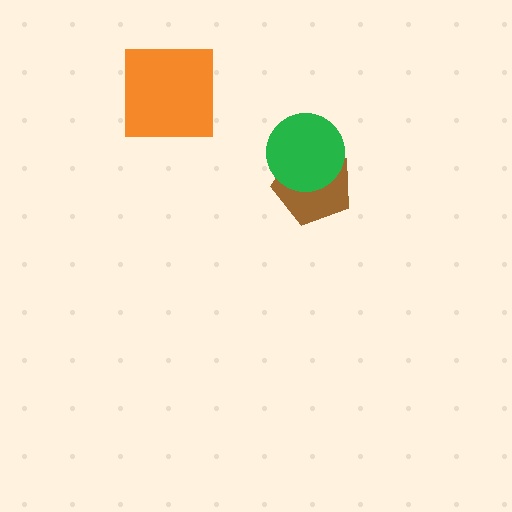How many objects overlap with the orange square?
0 objects overlap with the orange square.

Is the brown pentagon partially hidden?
Yes, it is partially covered by another shape.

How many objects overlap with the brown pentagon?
1 object overlaps with the brown pentagon.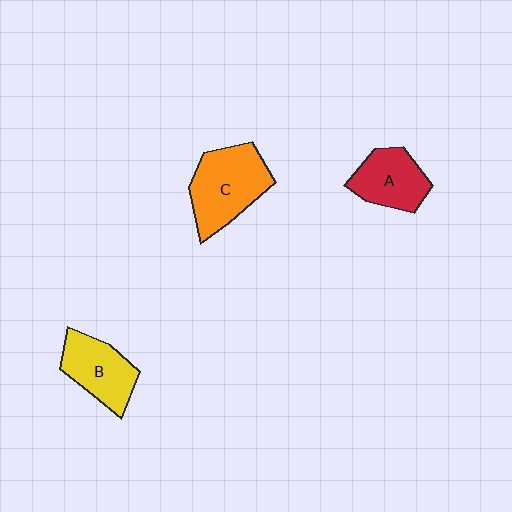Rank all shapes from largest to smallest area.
From largest to smallest: C (orange), B (yellow), A (red).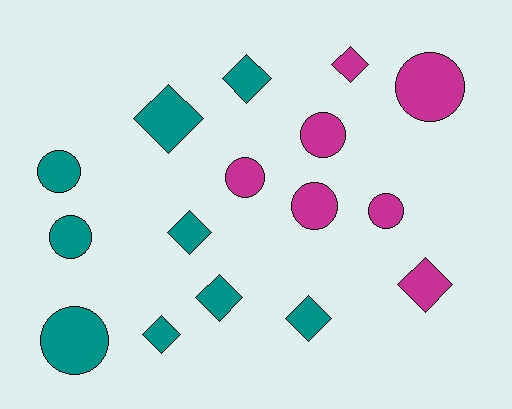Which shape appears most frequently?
Diamond, with 8 objects.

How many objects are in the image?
There are 16 objects.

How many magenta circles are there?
There are 5 magenta circles.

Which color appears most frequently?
Teal, with 9 objects.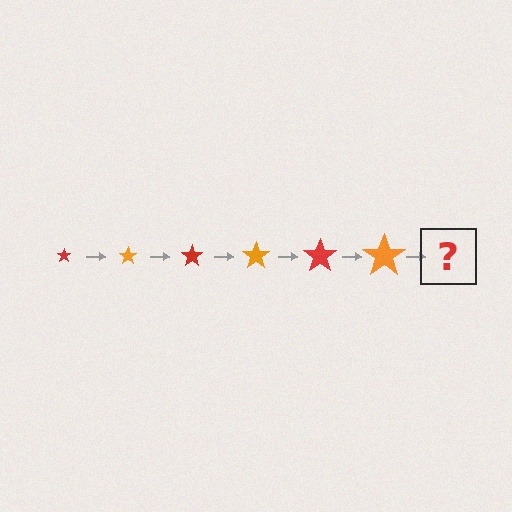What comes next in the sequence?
The next element should be a red star, larger than the previous one.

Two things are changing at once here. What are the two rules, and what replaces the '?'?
The two rules are that the star grows larger each step and the color cycles through red and orange. The '?' should be a red star, larger than the previous one.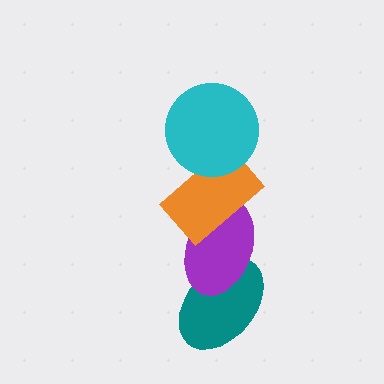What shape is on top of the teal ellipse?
The purple ellipse is on top of the teal ellipse.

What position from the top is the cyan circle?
The cyan circle is 1st from the top.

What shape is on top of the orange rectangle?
The cyan circle is on top of the orange rectangle.